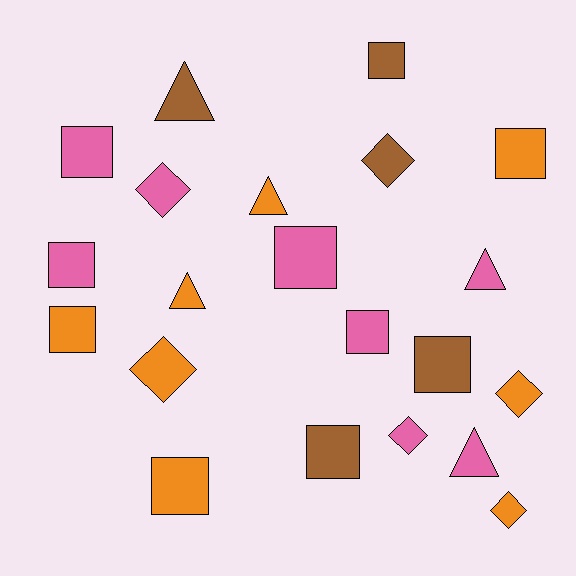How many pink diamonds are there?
There are 2 pink diamonds.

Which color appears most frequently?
Orange, with 8 objects.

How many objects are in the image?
There are 21 objects.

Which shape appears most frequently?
Square, with 10 objects.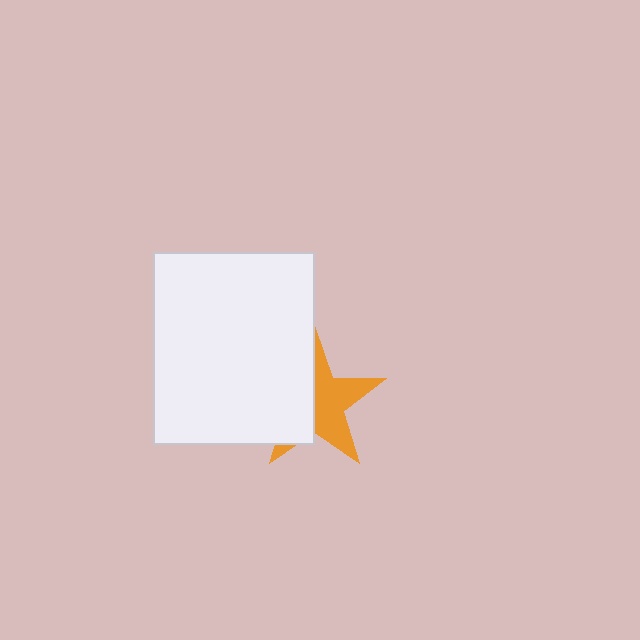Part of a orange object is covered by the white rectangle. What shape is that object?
It is a star.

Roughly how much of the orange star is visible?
About half of it is visible (roughly 51%).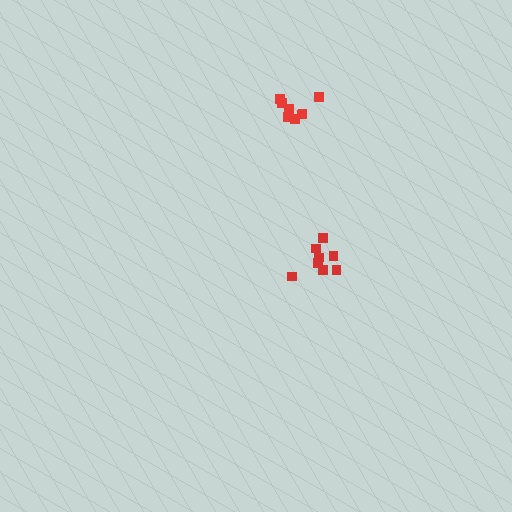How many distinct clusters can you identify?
There are 2 distinct clusters.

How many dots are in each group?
Group 1: 8 dots, Group 2: 8 dots (16 total).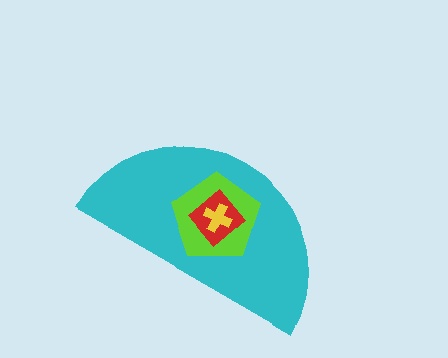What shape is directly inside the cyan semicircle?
The lime pentagon.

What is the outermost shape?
The cyan semicircle.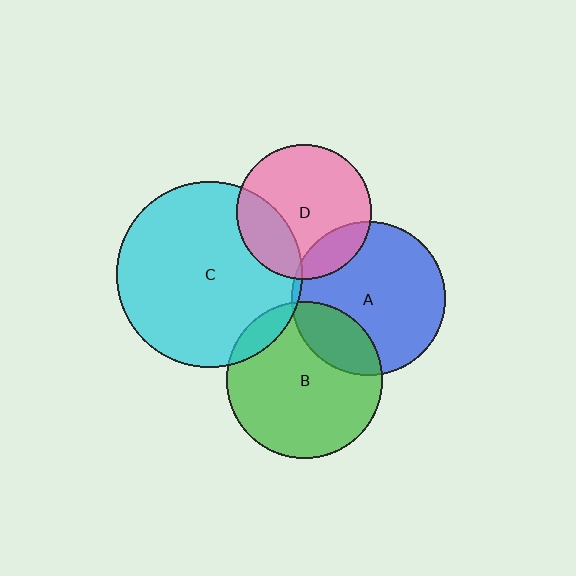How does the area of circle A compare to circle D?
Approximately 1.3 times.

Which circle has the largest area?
Circle C (cyan).